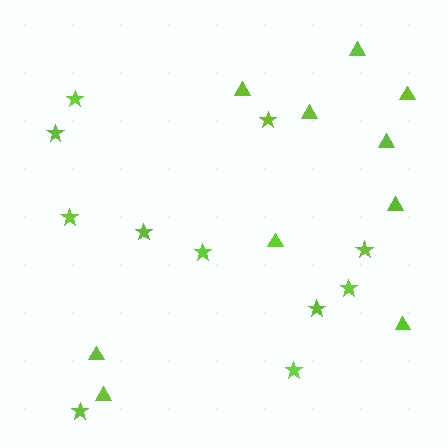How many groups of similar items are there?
There are 2 groups: one group of stars (11) and one group of triangles (10).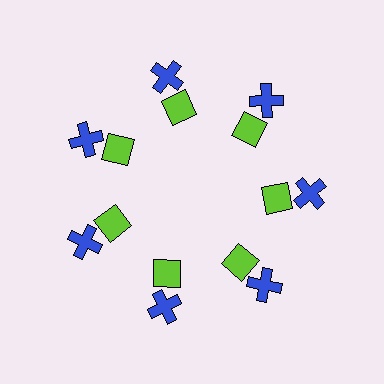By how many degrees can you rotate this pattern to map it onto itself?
The pattern maps onto itself every 51 degrees of rotation.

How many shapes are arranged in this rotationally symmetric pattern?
There are 14 shapes, arranged in 7 groups of 2.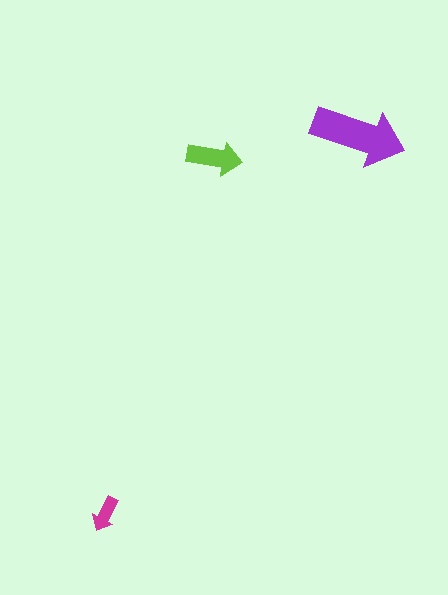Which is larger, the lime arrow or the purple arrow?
The purple one.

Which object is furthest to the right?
The purple arrow is rightmost.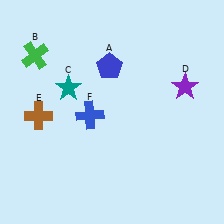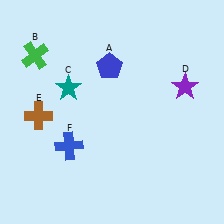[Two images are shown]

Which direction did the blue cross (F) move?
The blue cross (F) moved down.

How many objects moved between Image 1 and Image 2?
1 object moved between the two images.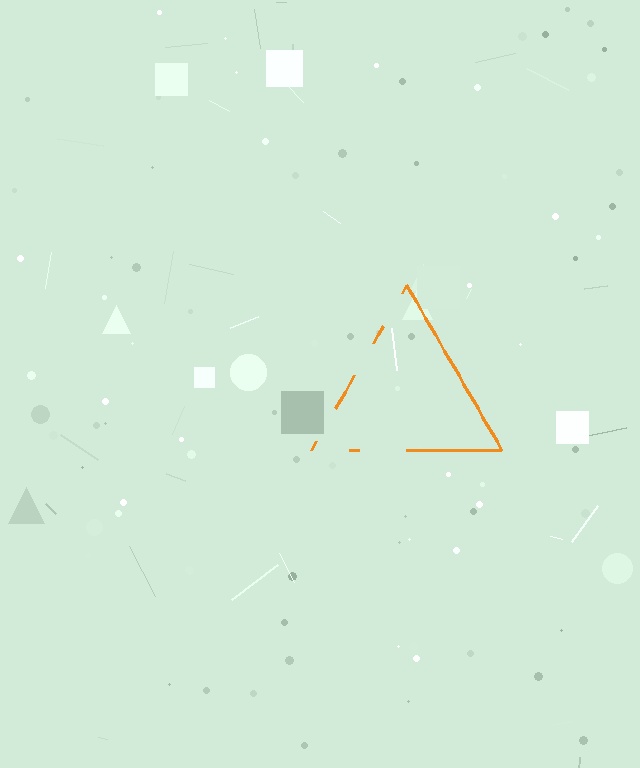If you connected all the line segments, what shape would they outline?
They would outline a triangle.